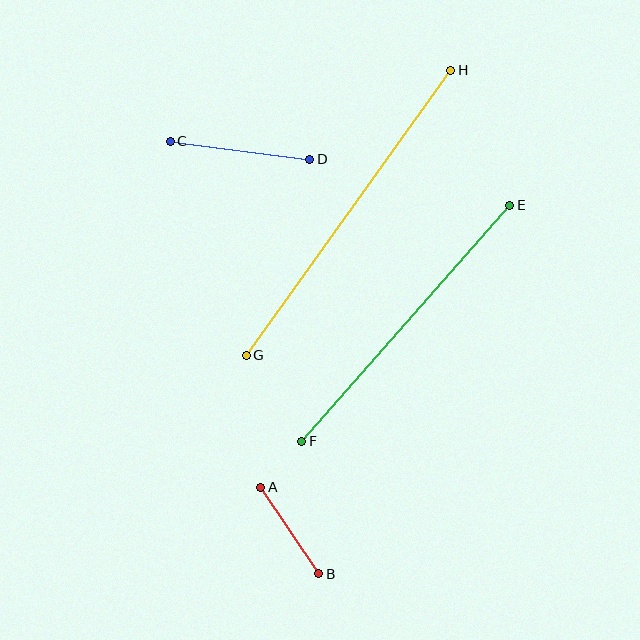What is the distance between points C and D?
The distance is approximately 141 pixels.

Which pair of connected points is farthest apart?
Points G and H are farthest apart.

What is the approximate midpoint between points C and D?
The midpoint is at approximately (240, 150) pixels.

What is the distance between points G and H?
The distance is approximately 351 pixels.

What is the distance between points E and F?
The distance is approximately 315 pixels.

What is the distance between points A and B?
The distance is approximately 104 pixels.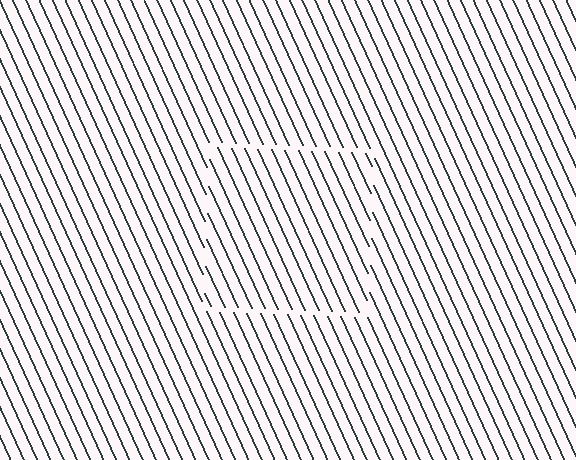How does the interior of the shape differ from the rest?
The interior of the shape contains the same grating, shifted by half a period — the contour is defined by the phase discontinuity where line-ends from the inner and outer gratings abut.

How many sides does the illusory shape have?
4 sides — the line-ends trace a square.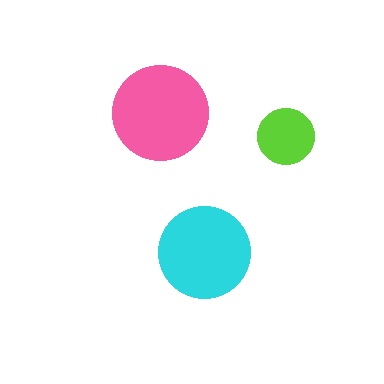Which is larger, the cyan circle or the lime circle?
The cyan one.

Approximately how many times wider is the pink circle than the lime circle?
About 1.5 times wider.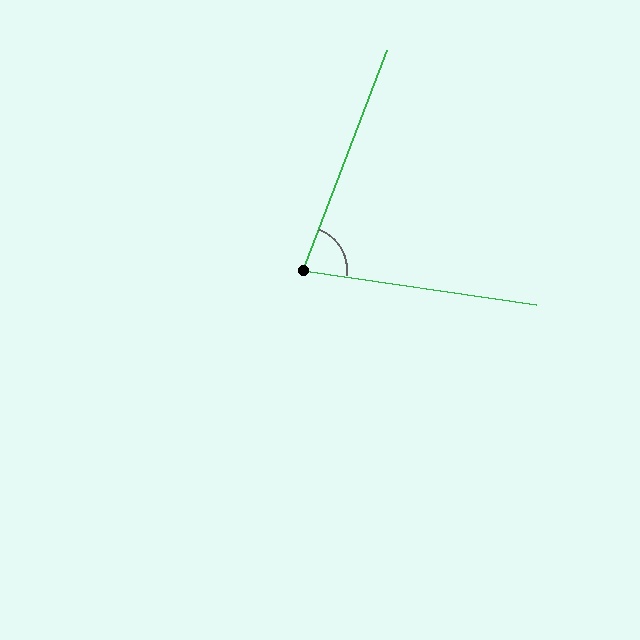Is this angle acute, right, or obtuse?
It is acute.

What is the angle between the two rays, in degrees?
Approximately 77 degrees.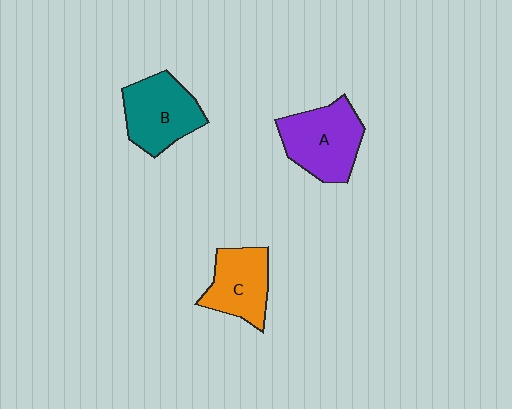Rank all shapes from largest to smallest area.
From largest to smallest: A (purple), B (teal), C (orange).